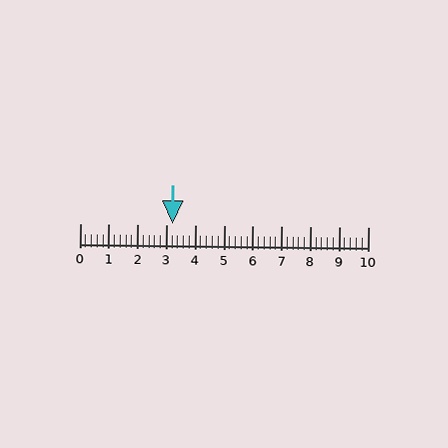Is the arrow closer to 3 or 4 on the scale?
The arrow is closer to 3.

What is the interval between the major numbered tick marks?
The major tick marks are spaced 1 units apart.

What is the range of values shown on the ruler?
The ruler shows values from 0 to 10.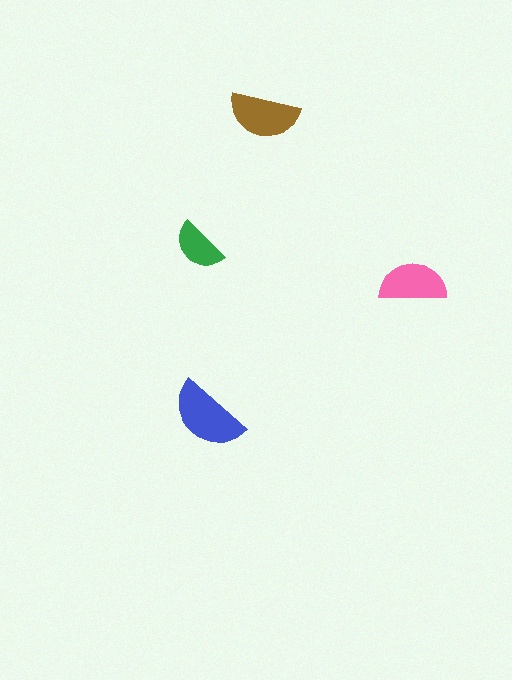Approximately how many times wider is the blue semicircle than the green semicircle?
About 1.5 times wider.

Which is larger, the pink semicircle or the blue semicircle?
The blue one.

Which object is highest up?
The brown semicircle is topmost.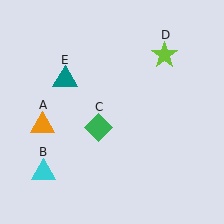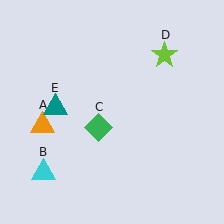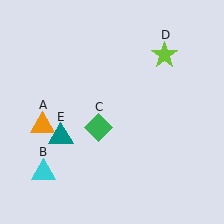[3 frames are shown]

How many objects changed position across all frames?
1 object changed position: teal triangle (object E).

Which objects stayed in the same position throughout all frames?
Orange triangle (object A) and cyan triangle (object B) and green diamond (object C) and lime star (object D) remained stationary.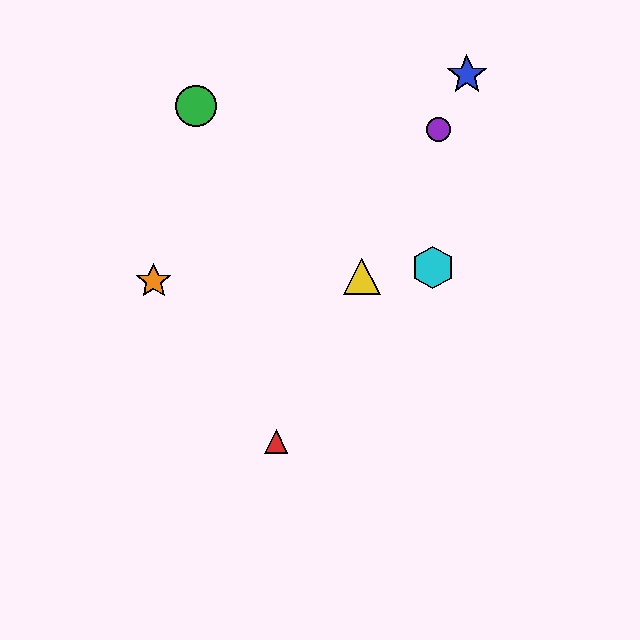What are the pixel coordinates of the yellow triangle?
The yellow triangle is at (362, 276).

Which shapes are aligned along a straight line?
The red triangle, the blue star, the yellow triangle, the purple circle are aligned along a straight line.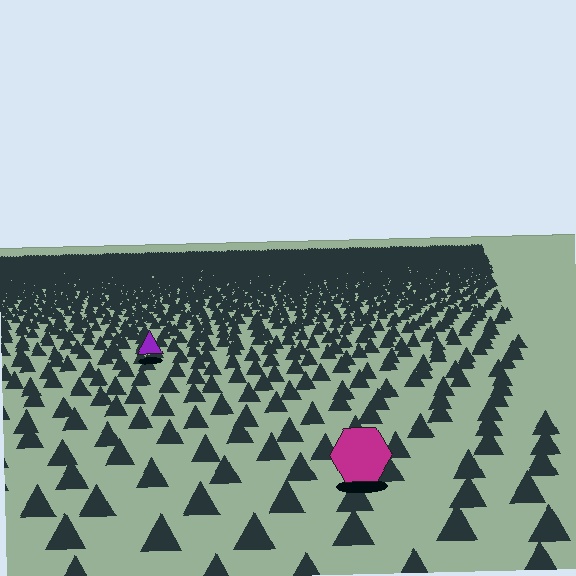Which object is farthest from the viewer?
The purple triangle is farthest from the viewer. It appears smaller and the ground texture around it is denser.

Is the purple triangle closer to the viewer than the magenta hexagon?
No. The magenta hexagon is closer — you can tell from the texture gradient: the ground texture is coarser near it.